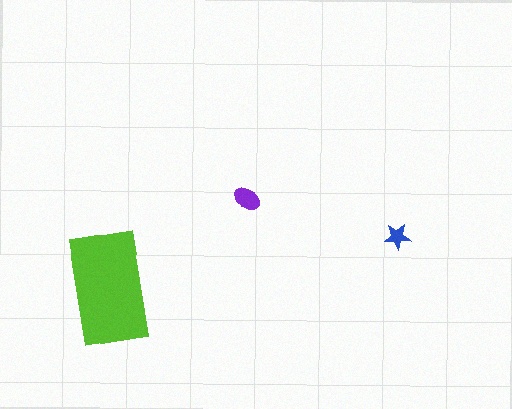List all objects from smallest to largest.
The blue star, the purple ellipse, the lime rectangle.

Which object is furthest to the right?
The blue star is rightmost.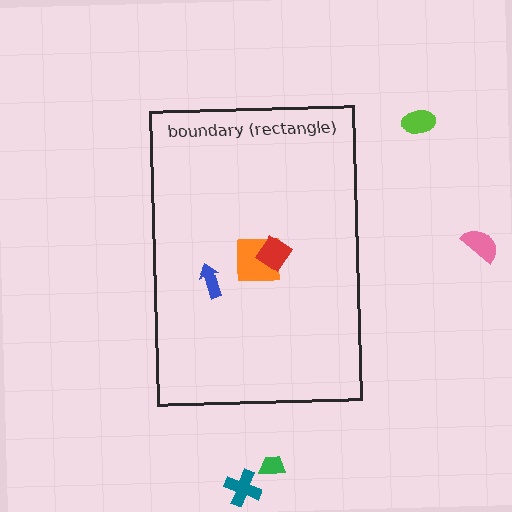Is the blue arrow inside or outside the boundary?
Inside.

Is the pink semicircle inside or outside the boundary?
Outside.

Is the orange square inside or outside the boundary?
Inside.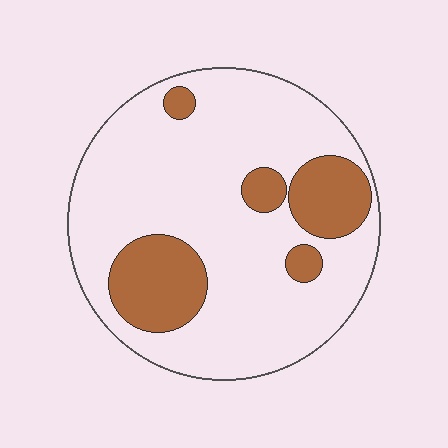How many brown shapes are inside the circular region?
5.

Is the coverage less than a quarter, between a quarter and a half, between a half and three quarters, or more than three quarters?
Less than a quarter.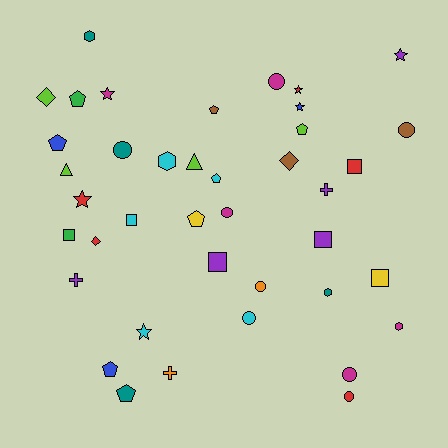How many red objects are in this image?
There are 5 red objects.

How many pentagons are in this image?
There are 8 pentagons.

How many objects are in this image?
There are 40 objects.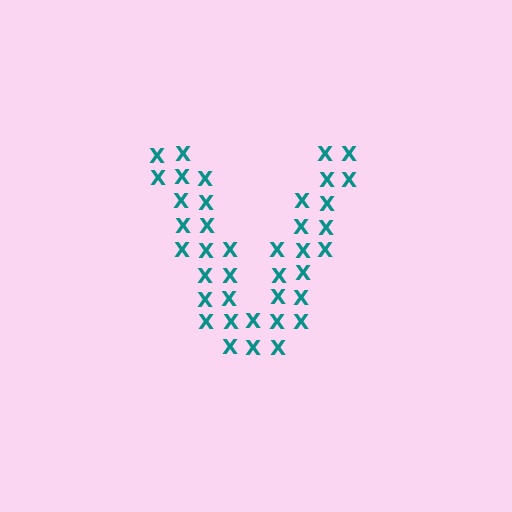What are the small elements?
The small elements are letter X's.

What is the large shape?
The large shape is the letter V.